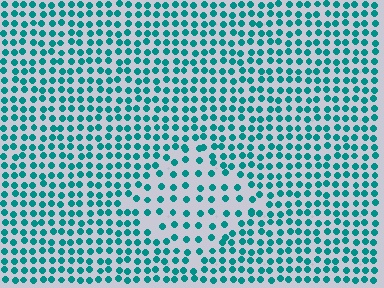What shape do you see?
I see a diamond.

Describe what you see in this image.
The image contains small teal elements arranged at two different densities. A diamond-shaped region is visible where the elements are less densely packed than the surrounding area.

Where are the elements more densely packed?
The elements are more densely packed outside the diamond boundary.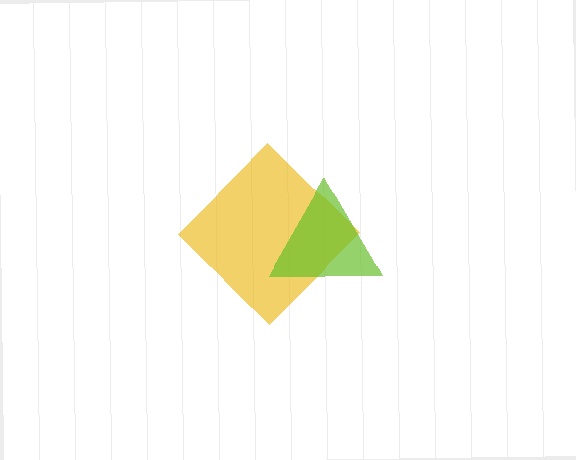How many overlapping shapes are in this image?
There are 2 overlapping shapes in the image.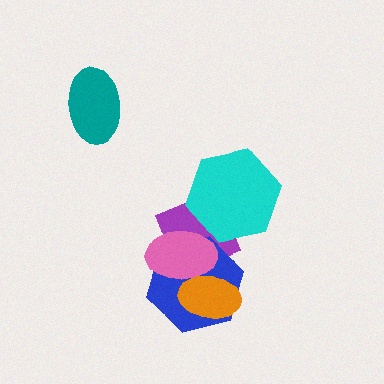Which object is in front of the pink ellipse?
The orange ellipse is in front of the pink ellipse.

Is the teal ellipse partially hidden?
No, no other shape covers it.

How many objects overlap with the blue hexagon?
3 objects overlap with the blue hexagon.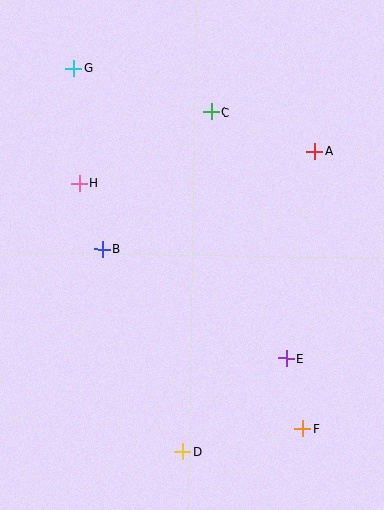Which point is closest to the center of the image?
Point B at (102, 249) is closest to the center.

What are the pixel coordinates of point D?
Point D is at (183, 452).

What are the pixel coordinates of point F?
Point F is at (303, 429).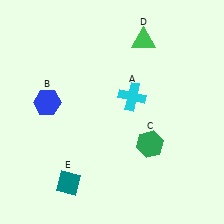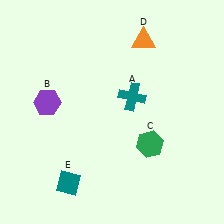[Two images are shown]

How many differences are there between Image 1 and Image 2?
There are 3 differences between the two images.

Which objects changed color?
A changed from cyan to teal. B changed from blue to purple. D changed from green to orange.